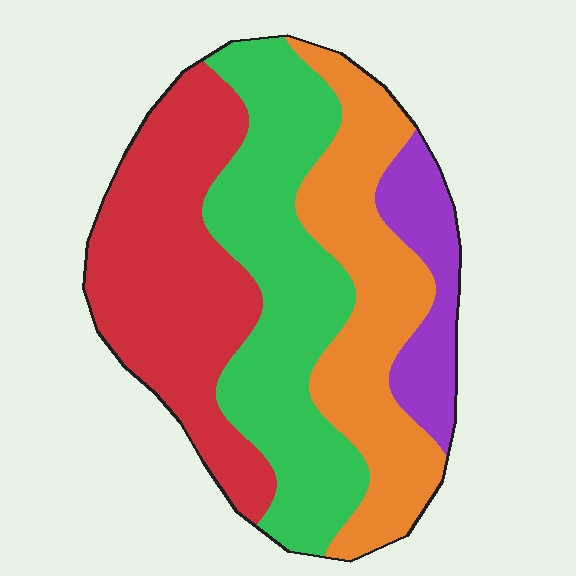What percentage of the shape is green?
Green covers about 30% of the shape.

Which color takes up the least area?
Purple, at roughly 10%.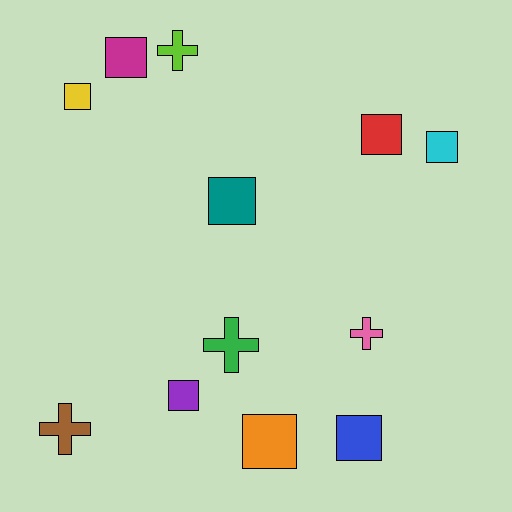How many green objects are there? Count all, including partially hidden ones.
There is 1 green object.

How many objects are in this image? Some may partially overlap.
There are 12 objects.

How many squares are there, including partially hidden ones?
There are 8 squares.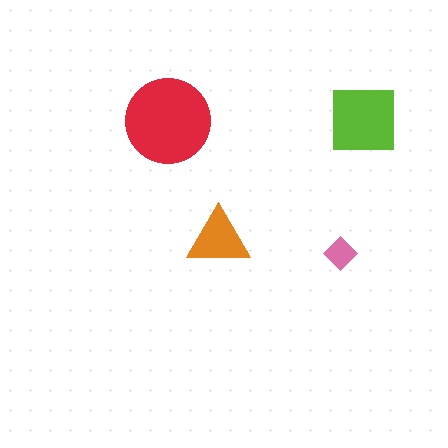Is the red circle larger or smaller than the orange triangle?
Larger.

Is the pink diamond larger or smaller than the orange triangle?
Smaller.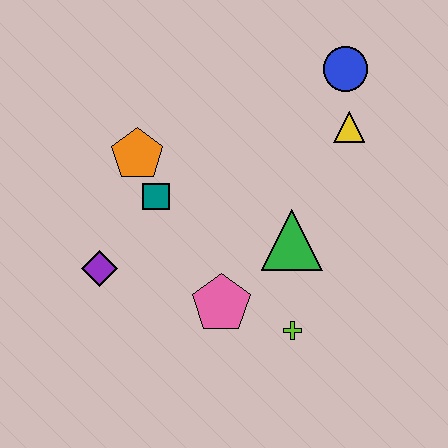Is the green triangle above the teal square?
No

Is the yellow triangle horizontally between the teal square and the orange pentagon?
No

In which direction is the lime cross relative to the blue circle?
The lime cross is below the blue circle.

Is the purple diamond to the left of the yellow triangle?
Yes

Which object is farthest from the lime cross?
The blue circle is farthest from the lime cross.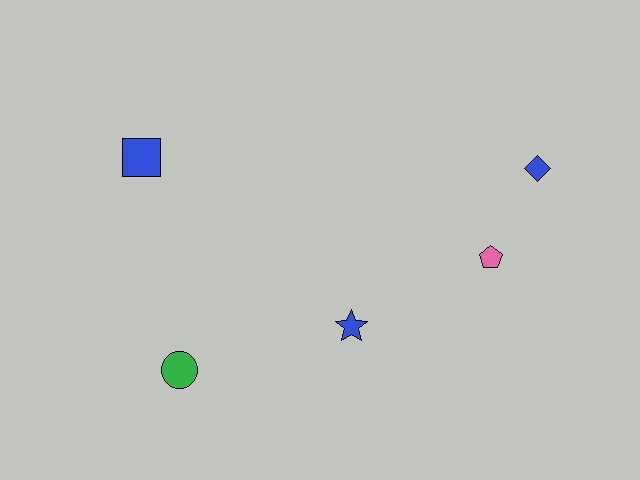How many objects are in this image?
There are 5 objects.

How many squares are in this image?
There is 1 square.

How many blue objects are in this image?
There are 3 blue objects.